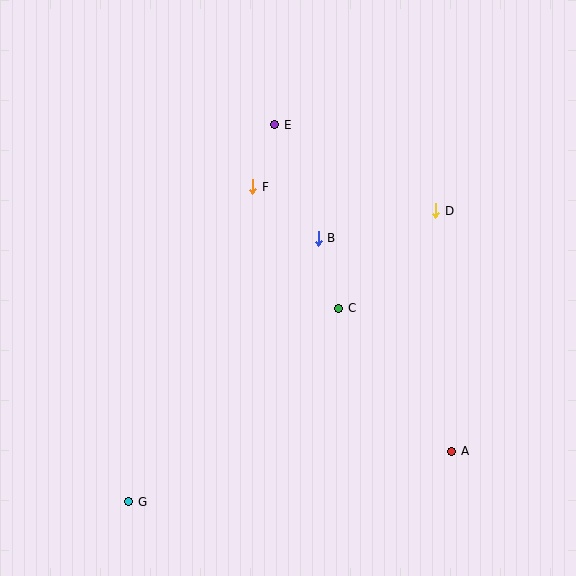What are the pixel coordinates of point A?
Point A is at (452, 451).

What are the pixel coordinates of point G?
Point G is at (129, 502).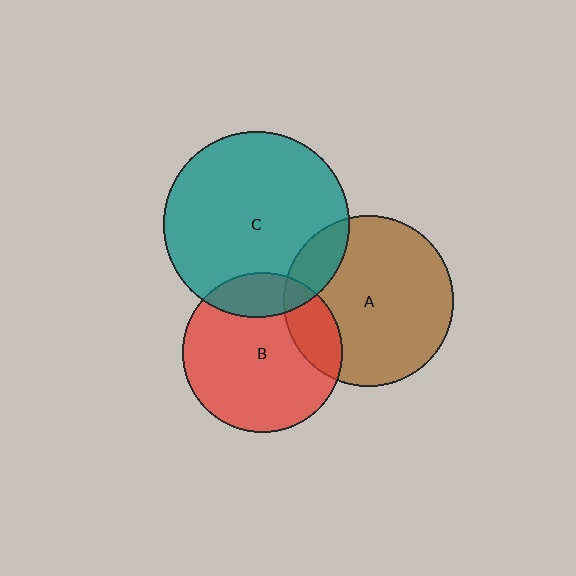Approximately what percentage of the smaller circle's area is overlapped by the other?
Approximately 15%.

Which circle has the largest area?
Circle C (teal).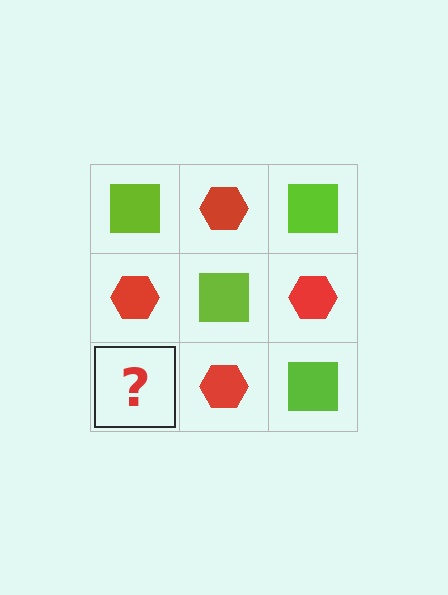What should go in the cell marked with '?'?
The missing cell should contain a lime square.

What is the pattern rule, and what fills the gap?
The rule is that it alternates lime square and red hexagon in a checkerboard pattern. The gap should be filled with a lime square.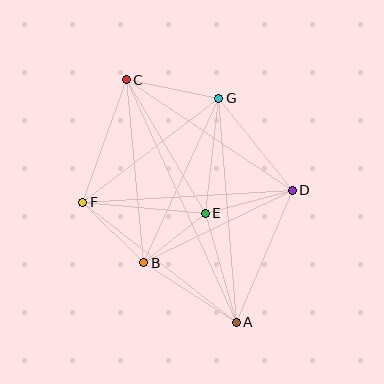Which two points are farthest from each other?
Points A and C are farthest from each other.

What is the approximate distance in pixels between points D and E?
The distance between D and E is approximately 90 pixels.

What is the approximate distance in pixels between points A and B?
The distance between A and B is approximately 110 pixels.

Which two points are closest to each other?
Points B and E are closest to each other.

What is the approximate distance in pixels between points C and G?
The distance between C and G is approximately 94 pixels.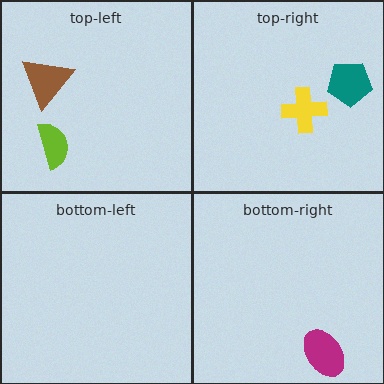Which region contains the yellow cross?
The top-right region.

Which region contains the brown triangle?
The top-left region.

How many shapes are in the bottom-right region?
1.